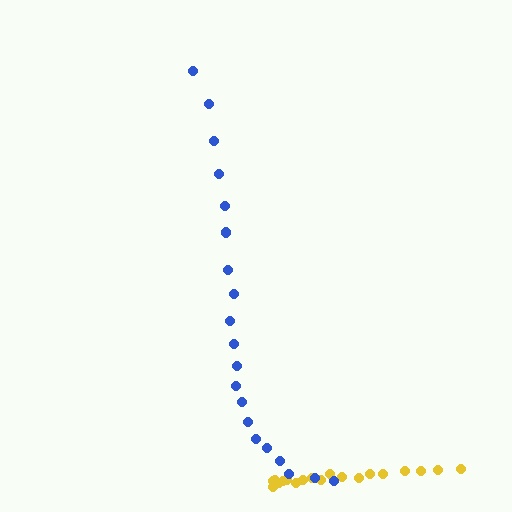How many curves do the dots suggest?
There are 2 distinct paths.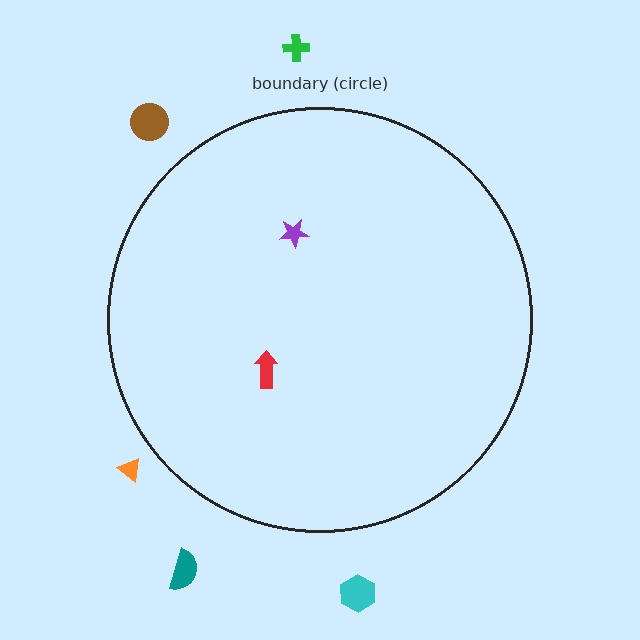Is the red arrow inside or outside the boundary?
Inside.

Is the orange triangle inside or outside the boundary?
Outside.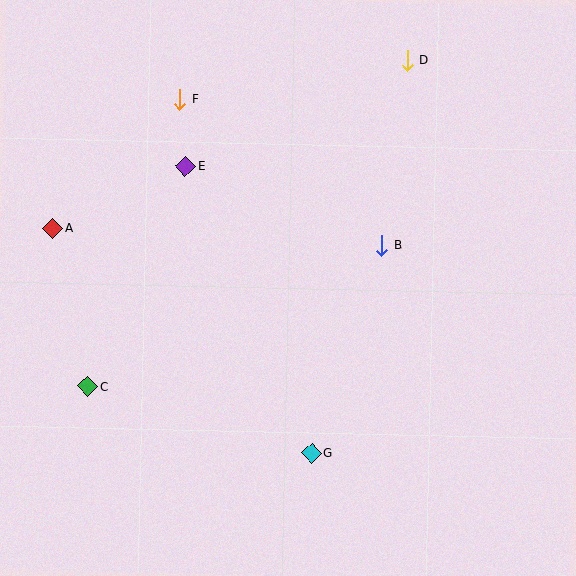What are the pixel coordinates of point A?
Point A is at (53, 228).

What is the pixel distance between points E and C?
The distance between E and C is 241 pixels.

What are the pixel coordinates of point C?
Point C is at (88, 386).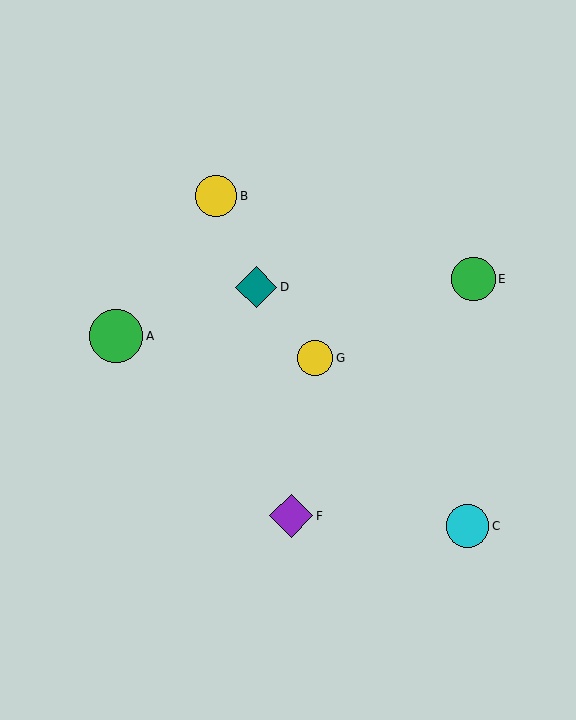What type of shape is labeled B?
Shape B is a yellow circle.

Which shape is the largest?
The green circle (labeled A) is the largest.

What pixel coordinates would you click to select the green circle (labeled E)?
Click at (474, 279) to select the green circle E.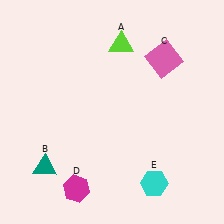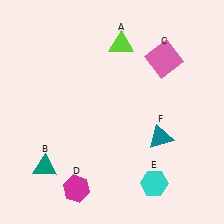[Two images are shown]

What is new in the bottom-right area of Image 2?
A teal triangle (F) was added in the bottom-right area of Image 2.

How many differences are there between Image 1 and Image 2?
There is 1 difference between the two images.